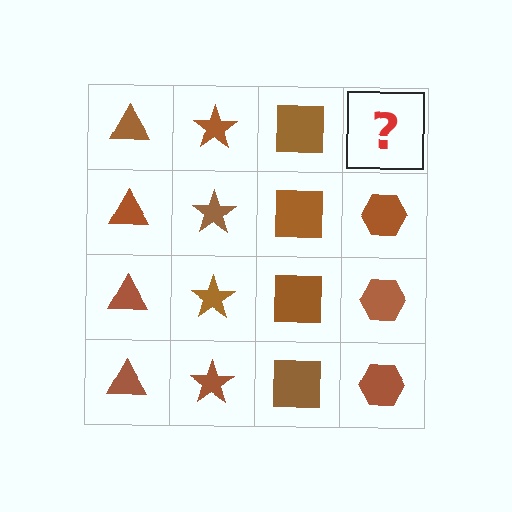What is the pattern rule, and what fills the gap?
The rule is that each column has a consistent shape. The gap should be filled with a brown hexagon.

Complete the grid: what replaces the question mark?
The question mark should be replaced with a brown hexagon.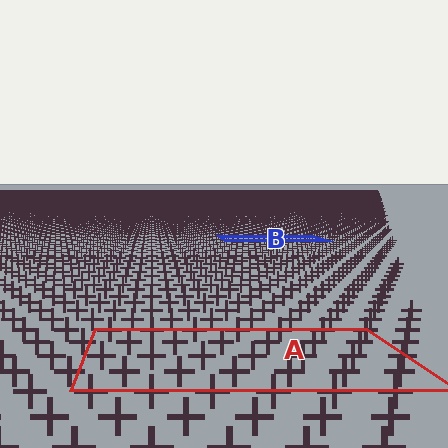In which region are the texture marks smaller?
The texture marks are smaller in region B, because it is farther away.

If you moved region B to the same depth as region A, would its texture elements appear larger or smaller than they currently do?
They would appear larger. At a closer depth, the same texture elements are projected at a bigger on-screen size.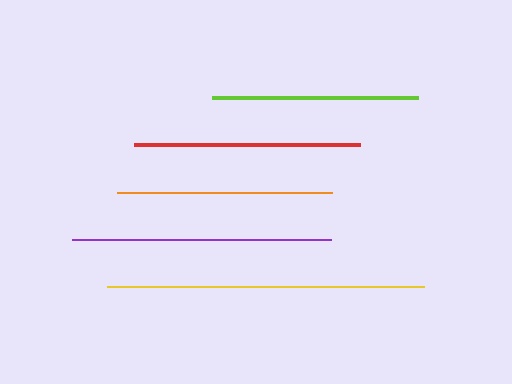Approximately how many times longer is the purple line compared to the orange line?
The purple line is approximately 1.2 times the length of the orange line.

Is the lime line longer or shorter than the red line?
The red line is longer than the lime line.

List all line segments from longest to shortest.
From longest to shortest: yellow, purple, red, orange, lime.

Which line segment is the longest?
The yellow line is the longest at approximately 317 pixels.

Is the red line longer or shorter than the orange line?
The red line is longer than the orange line.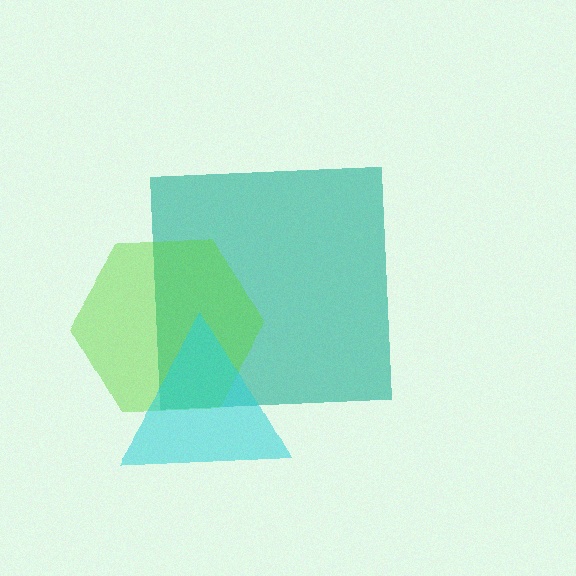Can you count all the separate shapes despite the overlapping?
Yes, there are 3 separate shapes.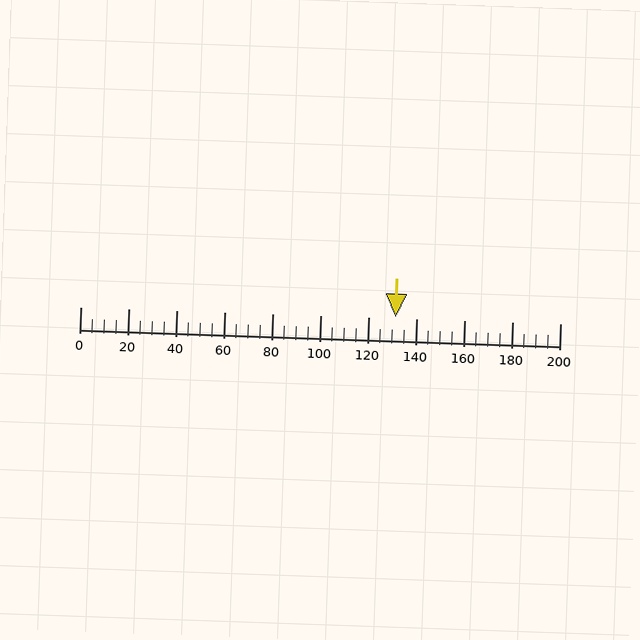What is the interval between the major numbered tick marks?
The major tick marks are spaced 20 units apart.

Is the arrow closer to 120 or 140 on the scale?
The arrow is closer to 140.